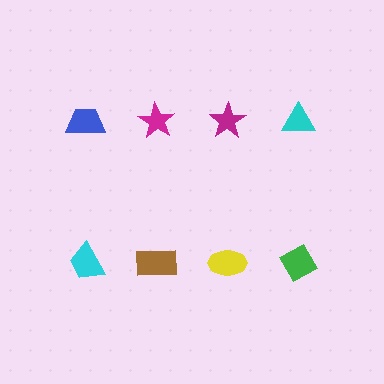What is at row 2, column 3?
A yellow ellipse.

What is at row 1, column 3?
A magenta star.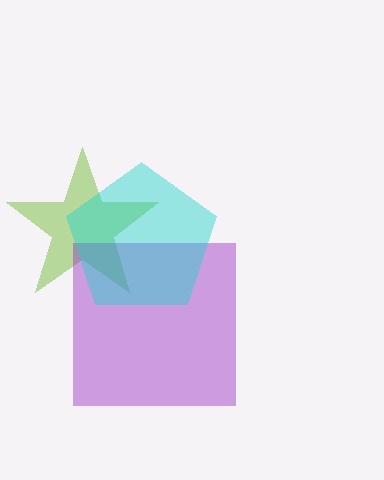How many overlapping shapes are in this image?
There are 3 overlapping shapes in the image.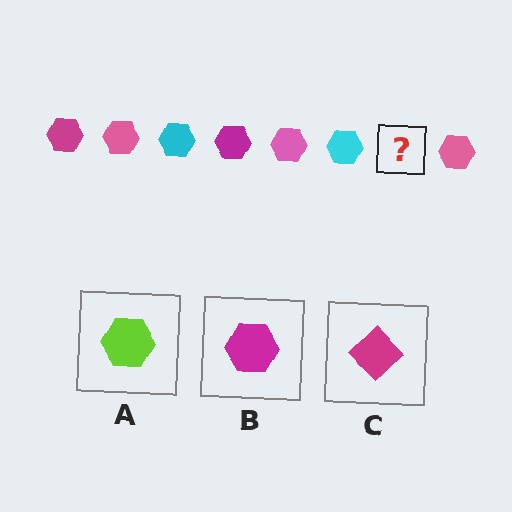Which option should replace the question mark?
Option B.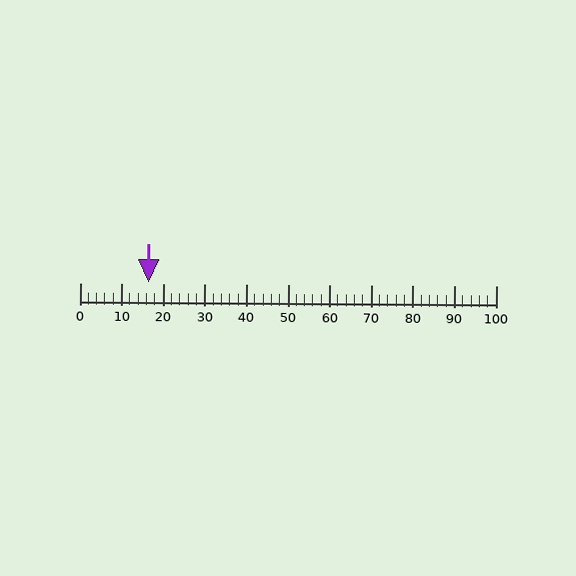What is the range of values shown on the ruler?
The ruler shows values from 0 to 100.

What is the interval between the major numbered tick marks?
The major tick marks are spaced 10 units apart.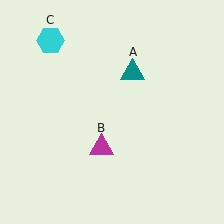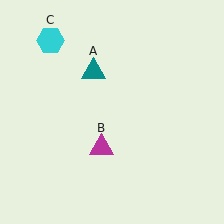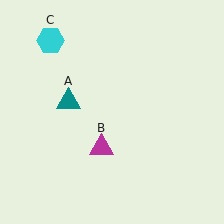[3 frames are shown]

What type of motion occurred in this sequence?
The teal triangle (object A) rotated counterclockwise around the center of the scene.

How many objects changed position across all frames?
1 object changed position: teal triangle (object A).